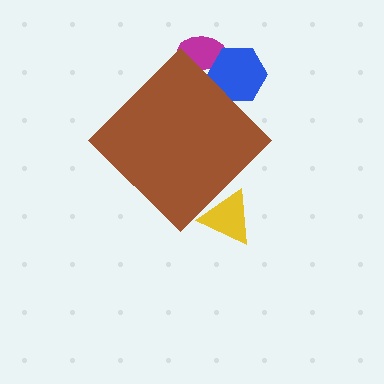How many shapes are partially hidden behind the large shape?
3 shapes are partially hidden.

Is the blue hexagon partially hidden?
Yes, the blue hexagon is partially hidden behind the brown diamond.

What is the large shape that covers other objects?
A brown diamond.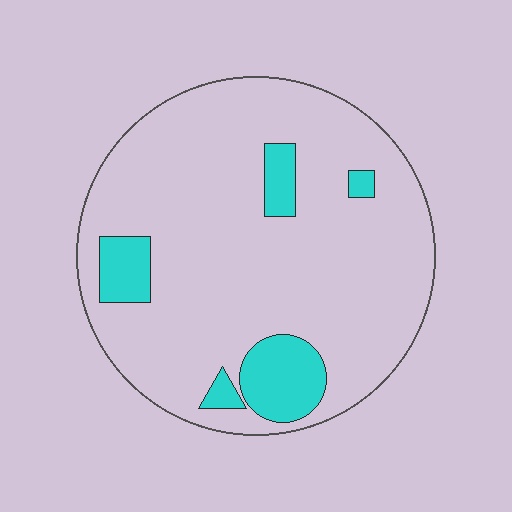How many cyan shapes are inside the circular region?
5.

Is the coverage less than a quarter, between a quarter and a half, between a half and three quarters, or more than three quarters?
Less than a quarter.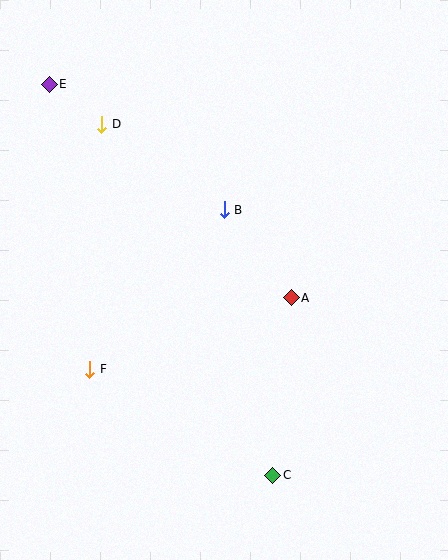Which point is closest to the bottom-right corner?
Point C is closest to the bottom-right corner.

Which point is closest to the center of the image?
Point A at (291, 298) is closest to the center.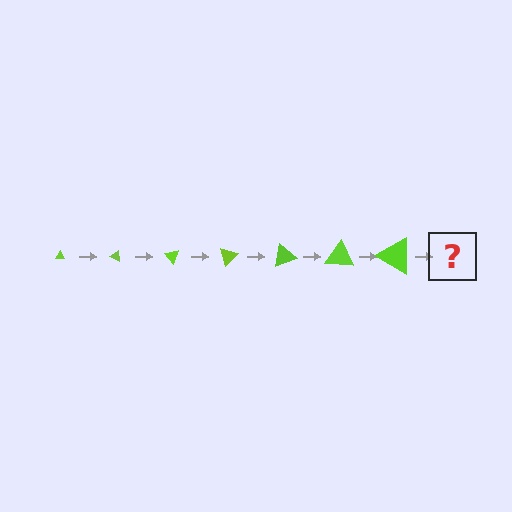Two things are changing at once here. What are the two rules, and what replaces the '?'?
The two rules are that the triangle grows larger each step and it rotates 25 degrees each step. The '?' should be a triangle, larger than the previous one and rotated 175 degrees from the start.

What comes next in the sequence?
The next element should be a triangle, larger than the previous one and rotated 175 degrees from the start.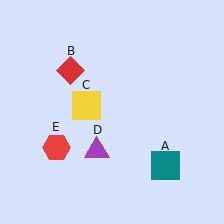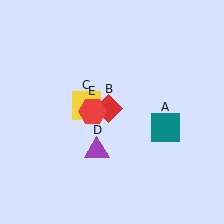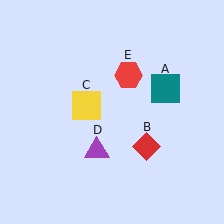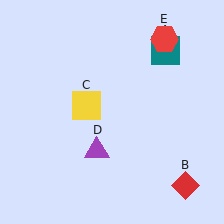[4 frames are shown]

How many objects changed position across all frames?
3 objects changed position: teal square (object A), red diamond (object B), red hexagon (object E).